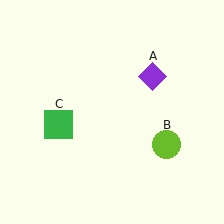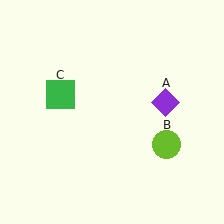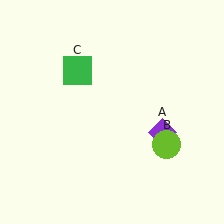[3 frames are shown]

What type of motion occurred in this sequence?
The purple diamond (object A), green square (object C) rotated clockwise around the center of the scene.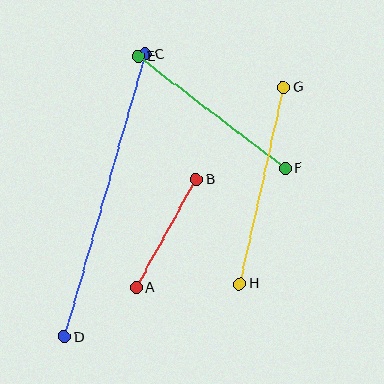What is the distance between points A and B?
The distance is approximately 123 pixels.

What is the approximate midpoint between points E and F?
The midpoint is at approximately (212, 112) pixels.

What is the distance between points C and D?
The distance is approximately 294 pixels.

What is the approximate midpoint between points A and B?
The midpoint is at approximately (166, 234) pixels.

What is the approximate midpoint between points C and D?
The midpoint is at approximately (105, 195) pixels.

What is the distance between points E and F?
The distance is approximately 185 pixels.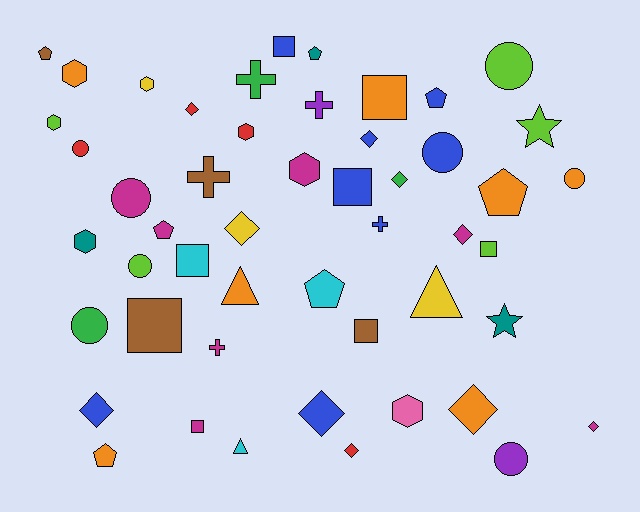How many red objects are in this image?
There are 4 red objects.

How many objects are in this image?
There are 50 objects.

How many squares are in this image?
There are 8 squares.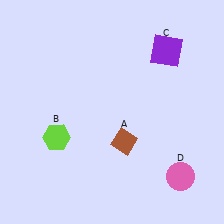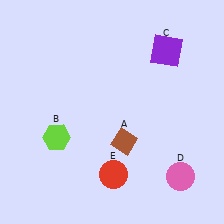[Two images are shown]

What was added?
A red circle (E) was added in Image 2.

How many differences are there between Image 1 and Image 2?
There is 1 difference between the two images.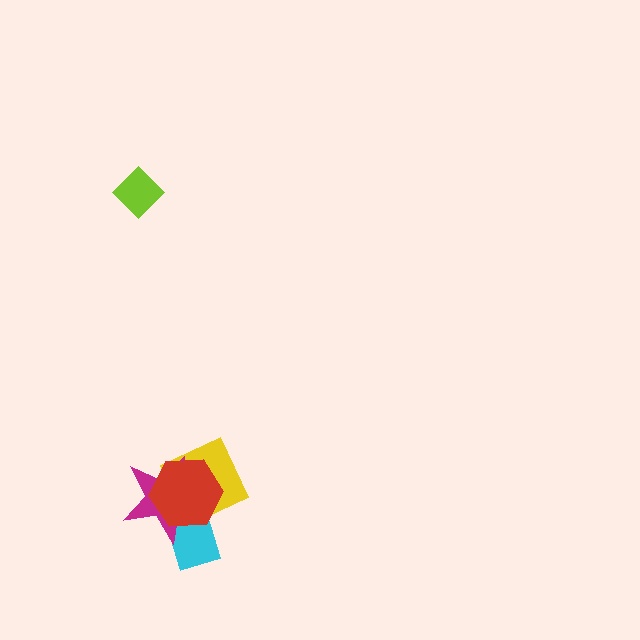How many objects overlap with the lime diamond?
0 objects overlap with the lime diamond.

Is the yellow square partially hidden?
Yes, it is partially covered by another shape.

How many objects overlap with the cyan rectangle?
3 objects overlap with the cyan rectangle.